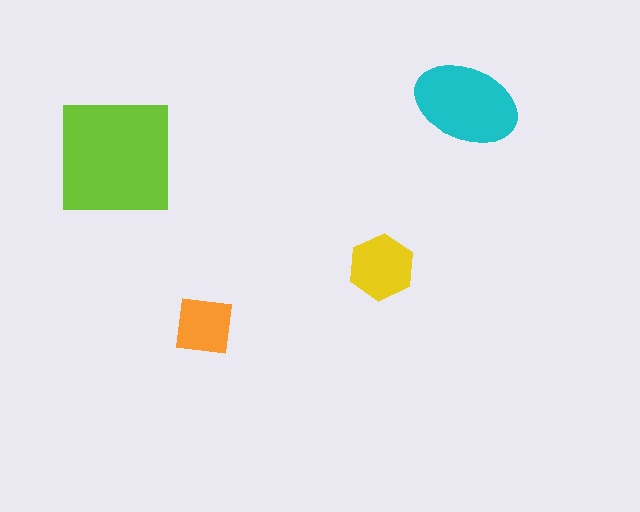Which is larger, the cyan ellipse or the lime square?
The lime square.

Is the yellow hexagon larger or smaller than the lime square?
Smaller.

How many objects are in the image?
There are 4 objects in the image.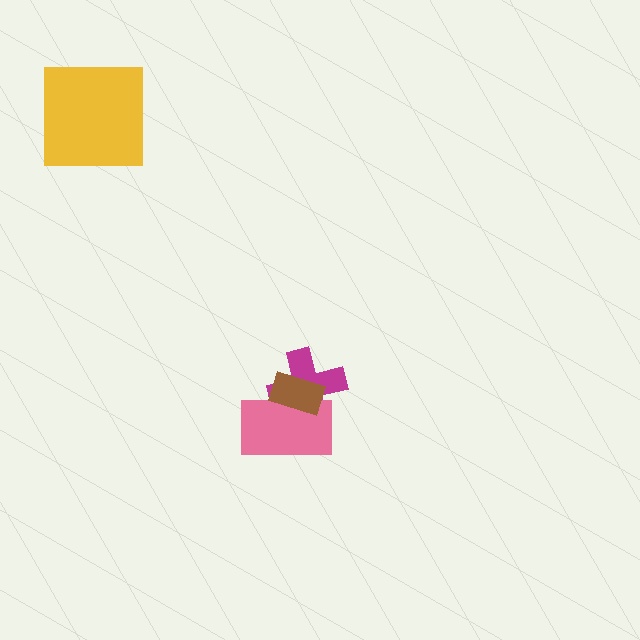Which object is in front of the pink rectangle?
The brown rectangle is in front of the pink rectangle.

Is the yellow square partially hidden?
No, no other shape covers it.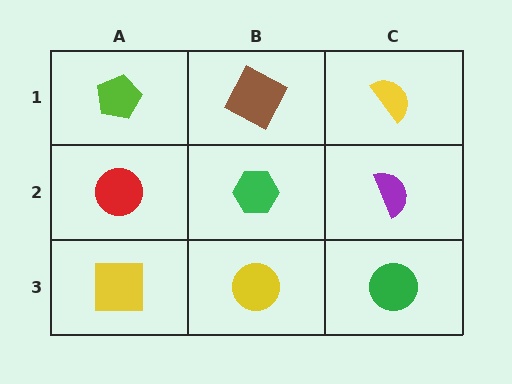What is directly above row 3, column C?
A purple semicircle.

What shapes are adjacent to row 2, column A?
A lime pentagon (row 1, column A), a yellow square (row 3, column A), a green hexagon (row 2, column B).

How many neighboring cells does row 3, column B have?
3.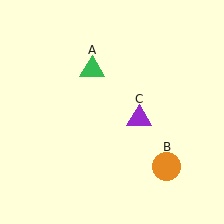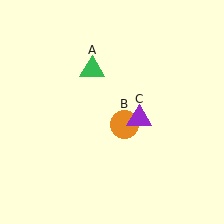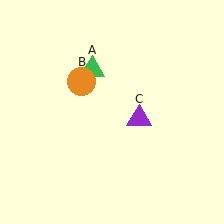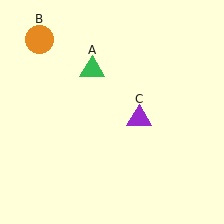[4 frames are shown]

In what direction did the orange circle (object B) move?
The orange circle (object B) moved up and to the left.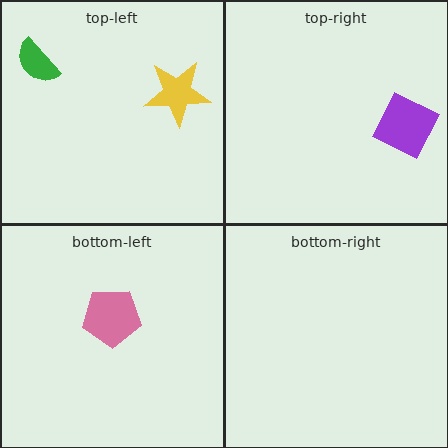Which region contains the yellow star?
The top-left region.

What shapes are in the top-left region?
The yellow star, the green semicircle.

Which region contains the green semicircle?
The top-left region.